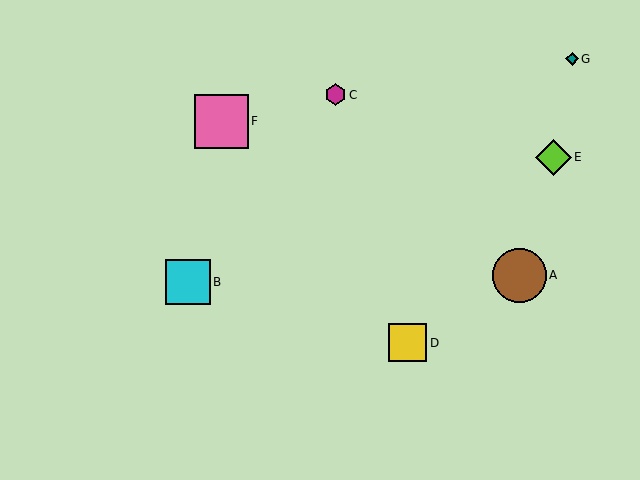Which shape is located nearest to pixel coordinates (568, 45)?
The teal diamond (labeled G) at (572, 59) is nearest to that location.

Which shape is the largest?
The pink square (labeled F) is the largest.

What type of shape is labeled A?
Shape A is a brown circle.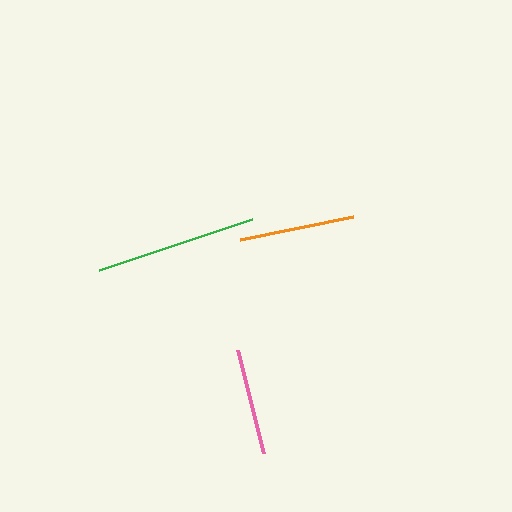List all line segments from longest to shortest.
From longest to shortest: green, orange, pink.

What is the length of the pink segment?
The pink segment is approximately 106 pixels long.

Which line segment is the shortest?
The pink line is the shortest at approximately 106 pixels.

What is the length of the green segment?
The green segment is approximately 162 pixels long.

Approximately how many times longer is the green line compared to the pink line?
The green line is approximately 1.5 times the length of the pink line.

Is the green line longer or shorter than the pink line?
The green line is longer than the pink line.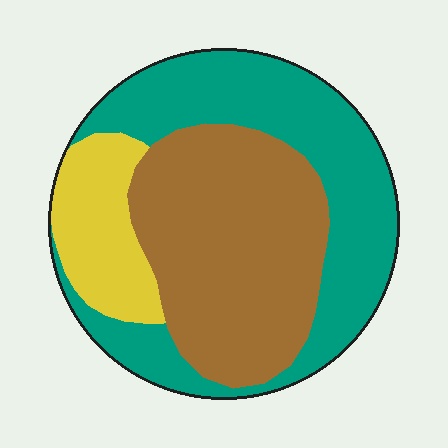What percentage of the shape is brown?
Brown takes up between a quarter and a half of the shape.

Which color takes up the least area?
Yellow, at roughly 15%.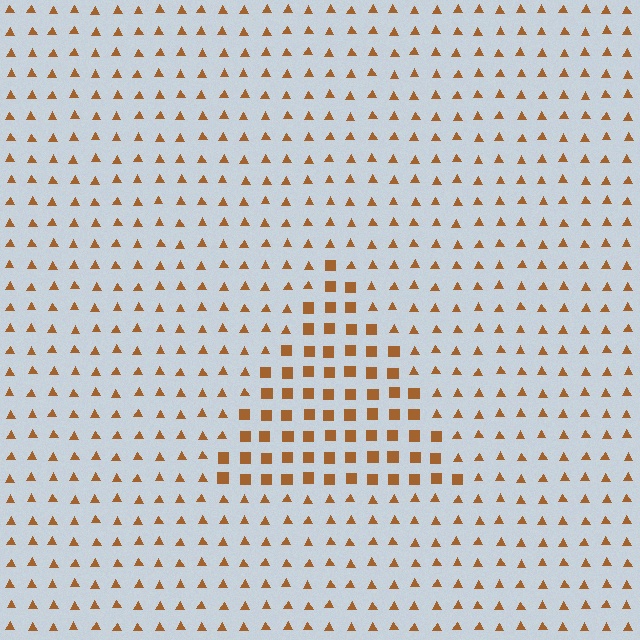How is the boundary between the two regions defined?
The boundary is defined by a change in element shape: squares inside vs. triangles outside. All elements share the same color and spacing.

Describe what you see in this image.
The image is filled with small brown elements arranged in a uniform grid. A triangle-shaped region contains squares, while the surrounding area contains triangles. The boundary is defined purely by the change in element shape.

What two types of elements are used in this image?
The image uses squares inside the triangle region and triangles outside it.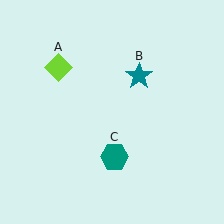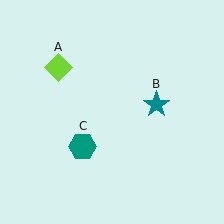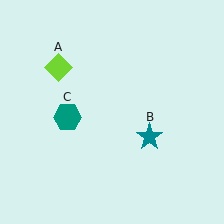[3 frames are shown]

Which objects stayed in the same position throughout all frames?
Lime diamond (object A) remained stationary.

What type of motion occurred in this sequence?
The teal star (object B), teal hexagon (object C) rotated clockwise around the center of the scene.